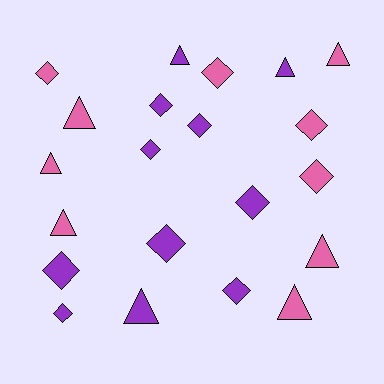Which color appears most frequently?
Purple, with 11 objects.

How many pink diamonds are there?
There are 4 pink diamonds.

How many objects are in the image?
There are 21 objects.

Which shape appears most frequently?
Diamond, with 12 objects.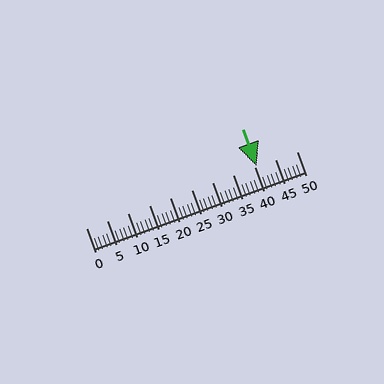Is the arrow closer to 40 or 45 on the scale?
The arrow is closer to 40.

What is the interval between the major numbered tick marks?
The major tick marks are spaced 5 units apart.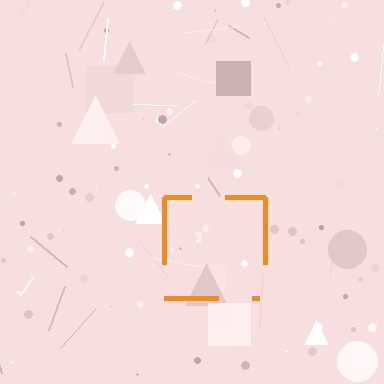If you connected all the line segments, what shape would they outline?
They would outline a square.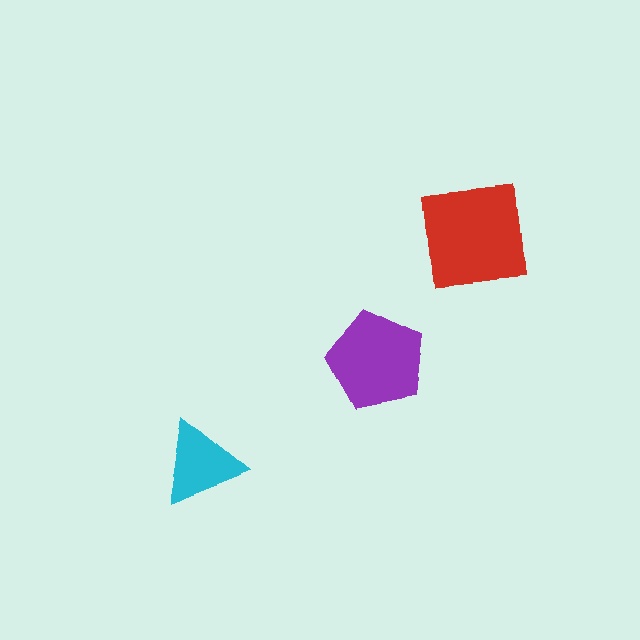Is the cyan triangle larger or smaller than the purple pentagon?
Smaller.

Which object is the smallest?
The cyan triangle.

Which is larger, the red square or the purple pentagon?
The red square.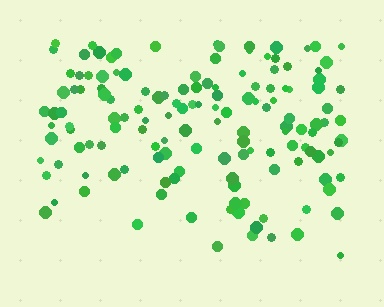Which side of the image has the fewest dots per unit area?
The bottom.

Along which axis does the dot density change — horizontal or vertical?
Vertical.